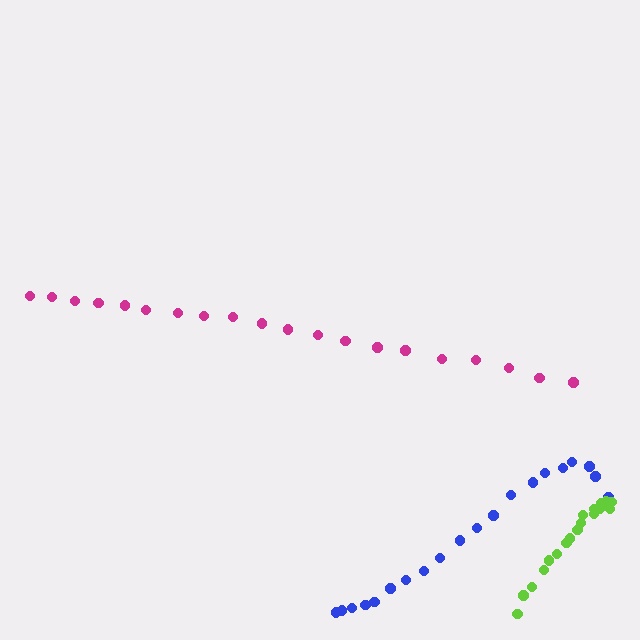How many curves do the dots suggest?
There are 3 distinct paths.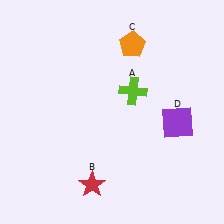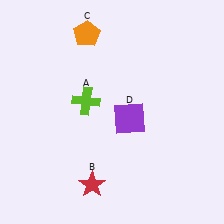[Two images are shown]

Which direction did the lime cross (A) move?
The lime cross (A) moved left.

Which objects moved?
The objects that moved are: the lime cross (A), the orange pentagon (C), the purple square (D).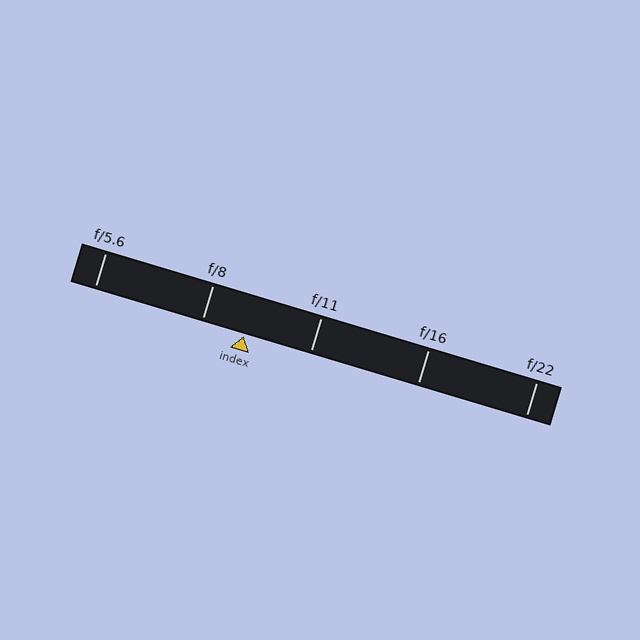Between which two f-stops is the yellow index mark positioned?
The index mark is between f/8 and f/11.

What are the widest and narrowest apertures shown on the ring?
The widest aperture shown is f/5.6 and the narrowest is f/22.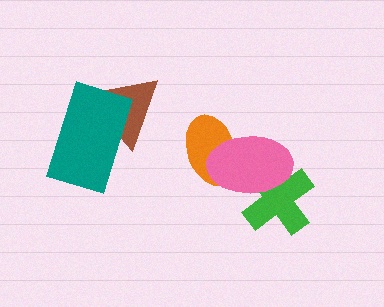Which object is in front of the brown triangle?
The teal rectangle is in front of the brown triangle.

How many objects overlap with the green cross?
1 object overlaps with the green cross.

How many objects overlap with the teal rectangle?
1 object overlaps with the teal rectangle.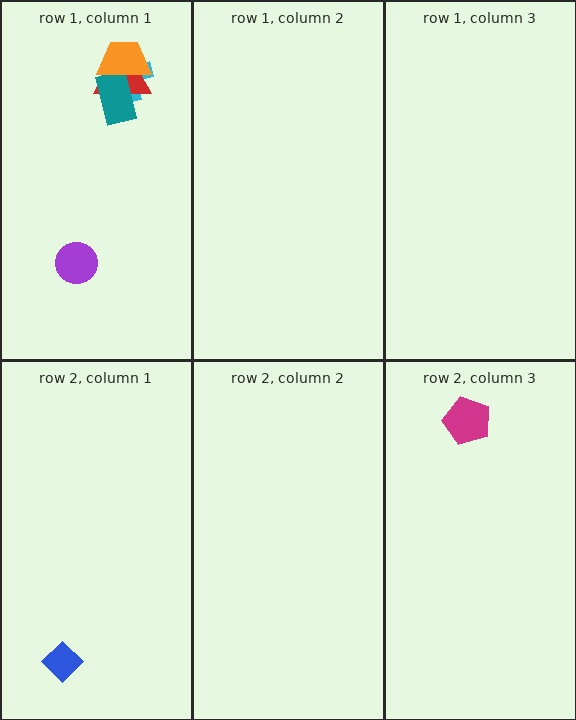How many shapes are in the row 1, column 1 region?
5.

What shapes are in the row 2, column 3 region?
The magenta pentagon.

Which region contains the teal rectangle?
The row 1, column 1 region.